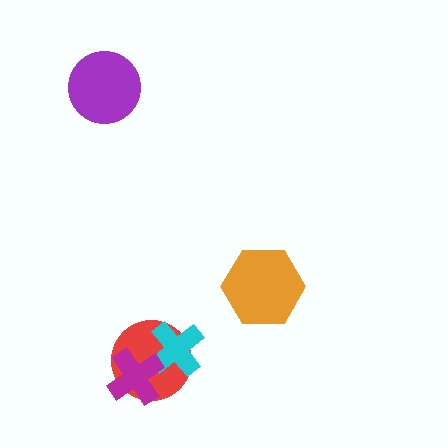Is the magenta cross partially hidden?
No, no other shape covers it.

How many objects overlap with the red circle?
2 objects overlap with the red circle.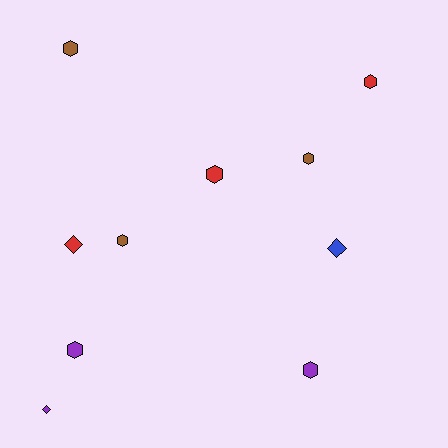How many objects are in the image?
There are 10 objects.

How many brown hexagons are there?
There are 3 brown hexagons.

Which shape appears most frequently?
Hexagon, with 7 objects.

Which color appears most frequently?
Red, with 3 objects.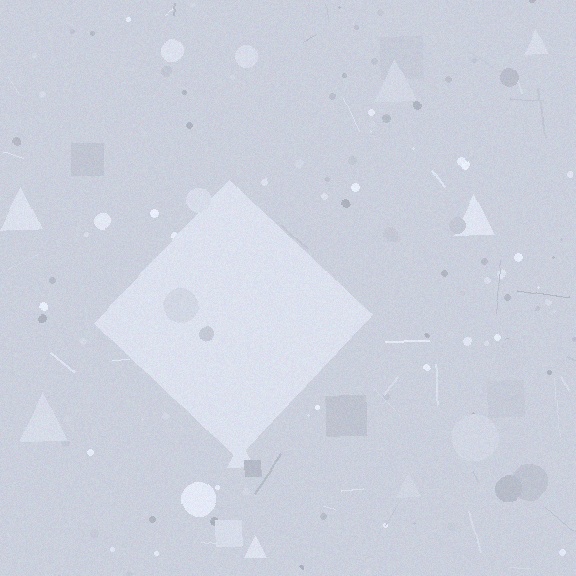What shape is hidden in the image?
A diamond is hidden in the image.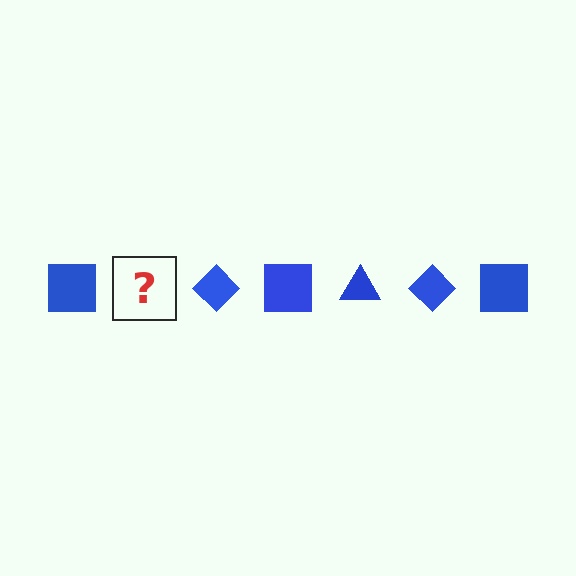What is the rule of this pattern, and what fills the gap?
The rule is that the pattern cycles through square, triangle, diamond shapes in blue. The gap should be filled with a blue triangle.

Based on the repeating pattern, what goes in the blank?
The blank should be a blue triangle.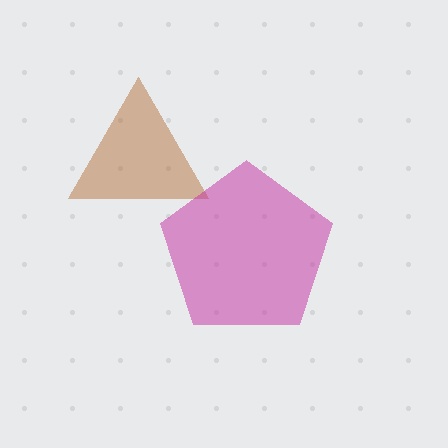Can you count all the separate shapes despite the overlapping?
Yes, there are 2 separate shapes.